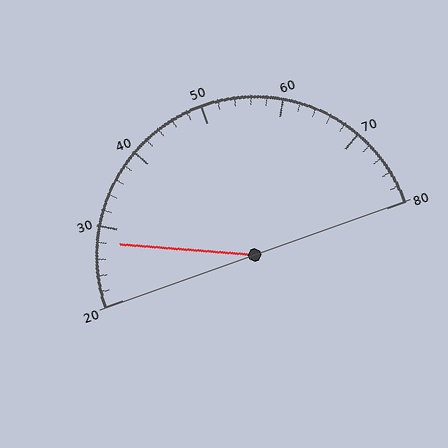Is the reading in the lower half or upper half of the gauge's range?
The reading is in the lower half of the range (20 to 80).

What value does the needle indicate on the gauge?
The needle indicates approximately 28.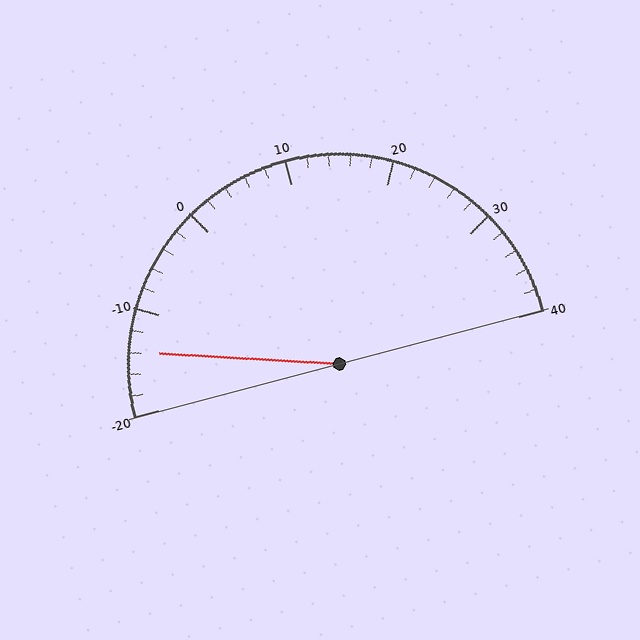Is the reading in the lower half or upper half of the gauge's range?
The reading is in the lower half of the range (-20 to 40).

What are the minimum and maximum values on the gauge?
The gauge ranges from -20 to 40.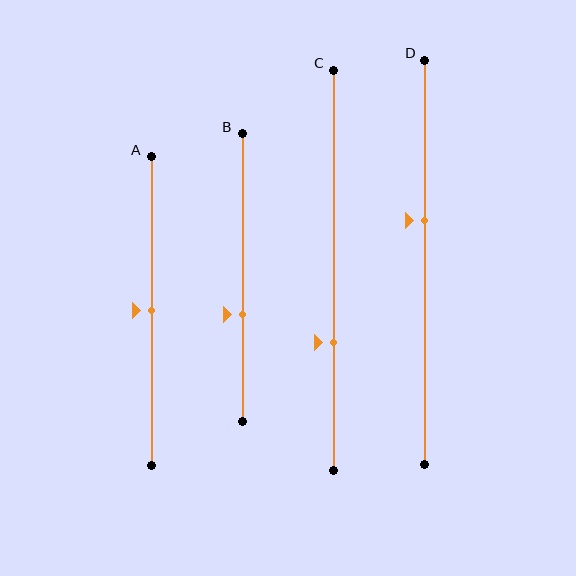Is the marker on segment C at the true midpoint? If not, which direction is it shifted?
No, the marker on segment C is shifted downward by about 18% of the segment length.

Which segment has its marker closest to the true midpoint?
Segment A has its marker closest to the true midpoint.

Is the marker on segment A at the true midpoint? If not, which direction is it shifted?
Yes, the marker on segment A is at the true midpoint.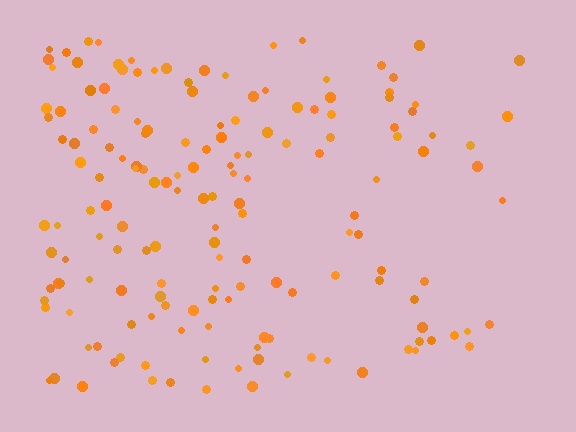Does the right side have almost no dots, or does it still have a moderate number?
Still a moderate number, just noticeably fewer than the left.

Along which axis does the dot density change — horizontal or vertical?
Horizontal.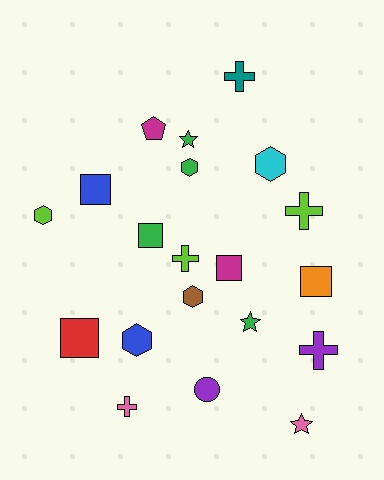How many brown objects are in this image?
There is 1 brown object.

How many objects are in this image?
There are 20 objects.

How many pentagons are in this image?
There is 1 pentagon.